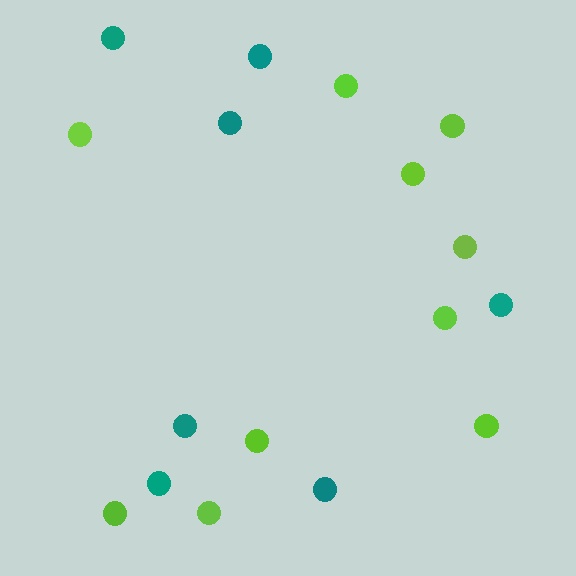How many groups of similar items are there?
There are 2 groups: one group of teal circles (7) and one group of lime circles (10).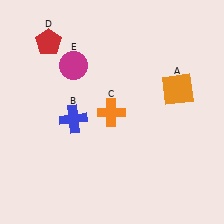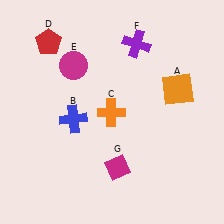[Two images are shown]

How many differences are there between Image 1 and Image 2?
There are 2 differences between the two images.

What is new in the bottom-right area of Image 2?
A magenta diamond (G) was added in the bottom-right area of Image 2.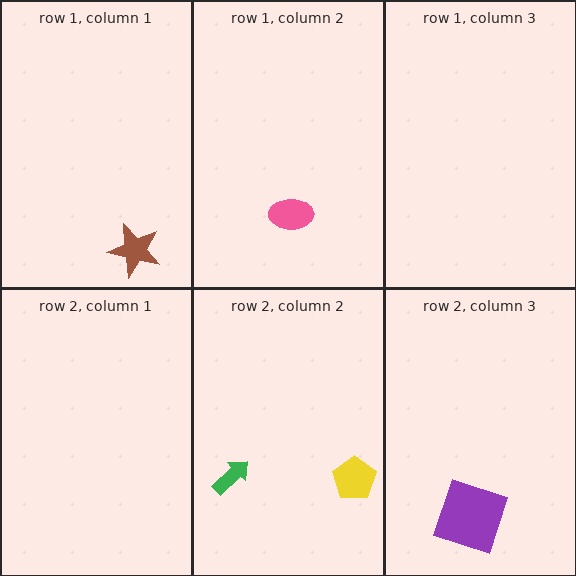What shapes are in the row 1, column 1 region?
The brown star.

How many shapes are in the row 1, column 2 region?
1.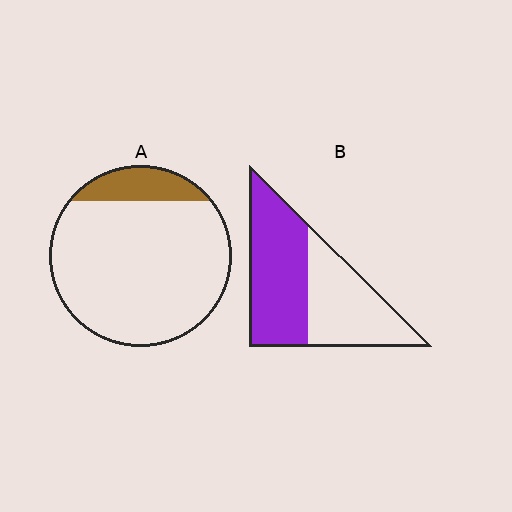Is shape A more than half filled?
No.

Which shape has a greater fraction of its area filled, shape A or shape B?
Shape B.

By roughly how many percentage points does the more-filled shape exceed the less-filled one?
By roughly 40 percentage points (B over A).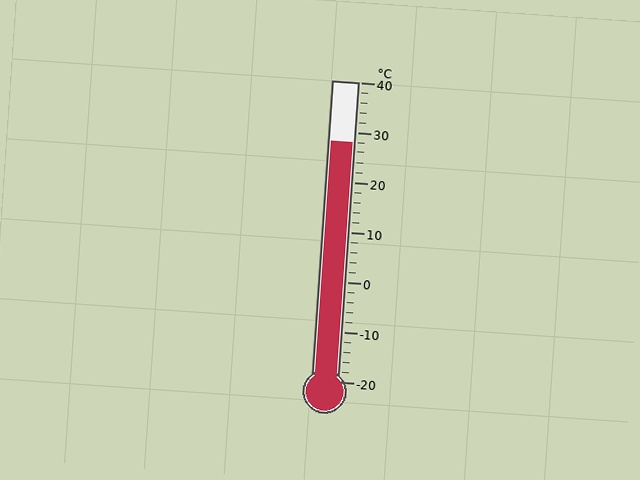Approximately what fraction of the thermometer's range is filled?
The thermometer is filled to approximately 80% of its range.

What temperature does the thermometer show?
The thermometer shows approximately 28°C.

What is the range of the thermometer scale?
The thermometer scale ranges from -20°C to 40°C.